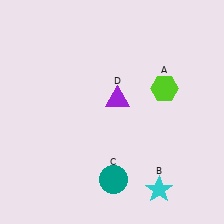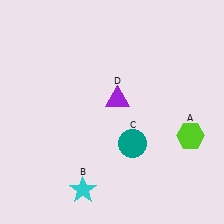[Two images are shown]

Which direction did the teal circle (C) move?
The teal circle (C) moved up.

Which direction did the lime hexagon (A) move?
The lime hexagon (A) moved down.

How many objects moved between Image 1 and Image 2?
3 objects moved between the two images.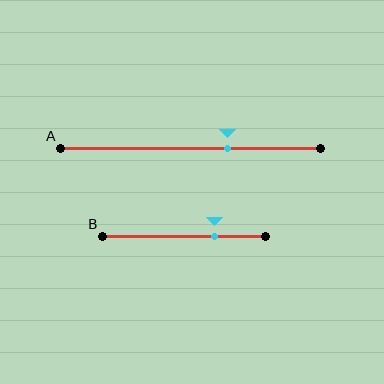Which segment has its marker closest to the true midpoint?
Segment A has its marker closest to the true midpoint.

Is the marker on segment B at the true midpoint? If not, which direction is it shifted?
No, the marker on segment B is shifted to the right by about 18% of the segment length.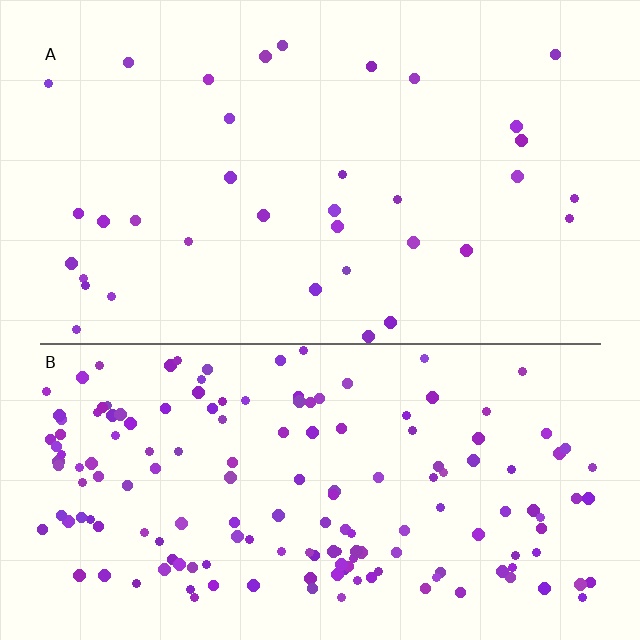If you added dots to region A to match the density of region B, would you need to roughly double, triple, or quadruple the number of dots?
Approximately quadruple.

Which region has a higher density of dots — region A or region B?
B (the bottom).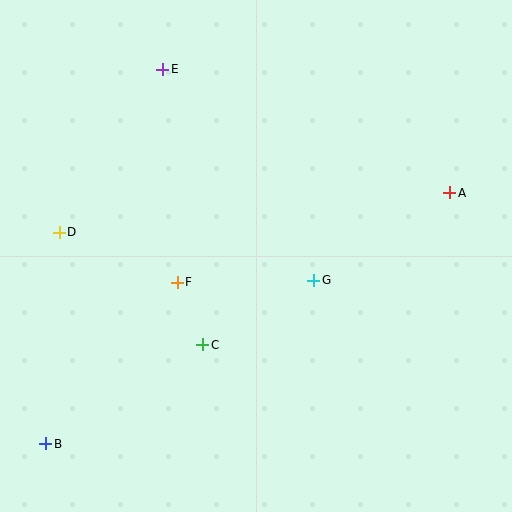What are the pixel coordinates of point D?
Point D is at (59, 232).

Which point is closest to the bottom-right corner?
Point G is closest to the bottom-right corner.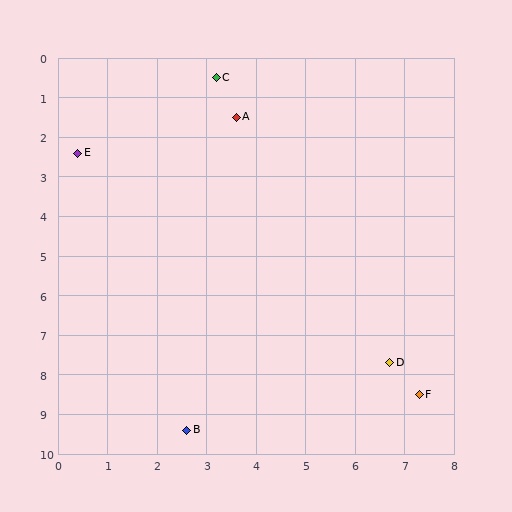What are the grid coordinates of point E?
Point E is at approximately (0.4, 2.4).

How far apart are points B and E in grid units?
Points B and E are about 7.3 grid units apart.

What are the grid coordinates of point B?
Point B is at approximately (2.6, 9.4).